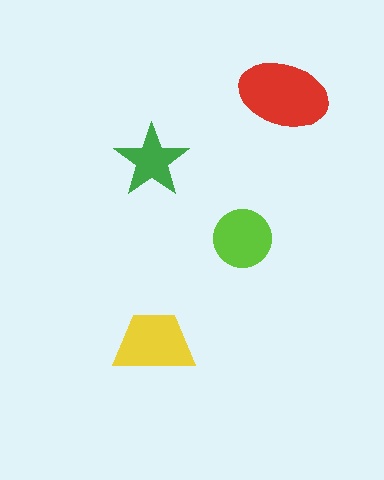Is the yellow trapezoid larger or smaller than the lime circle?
Larger.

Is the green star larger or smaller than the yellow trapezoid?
Smaller.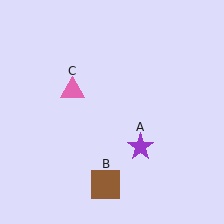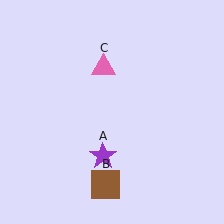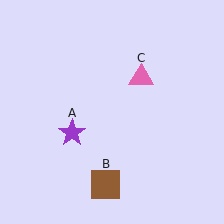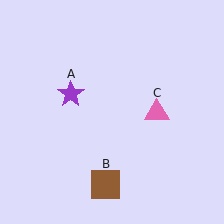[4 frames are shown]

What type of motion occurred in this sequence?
The purple star (object A), pink triangle (object C) rotated clockwise around the center of the scene.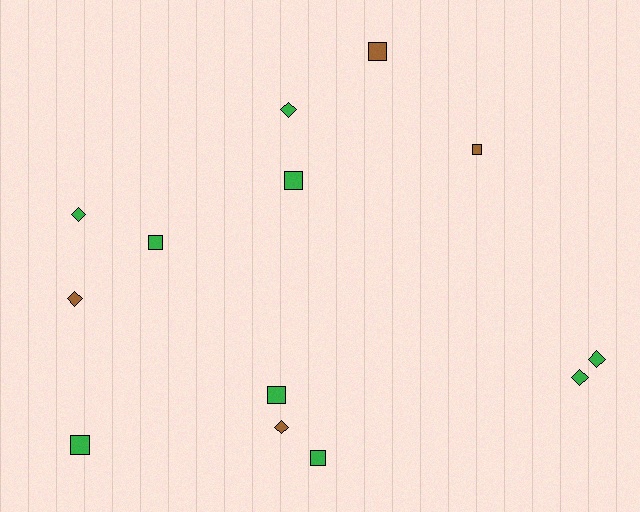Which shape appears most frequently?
Square, with 7 objects.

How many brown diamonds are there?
There are 2 brown diamonds.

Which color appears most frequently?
Green, with 9 objects.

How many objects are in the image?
There are 13 objects.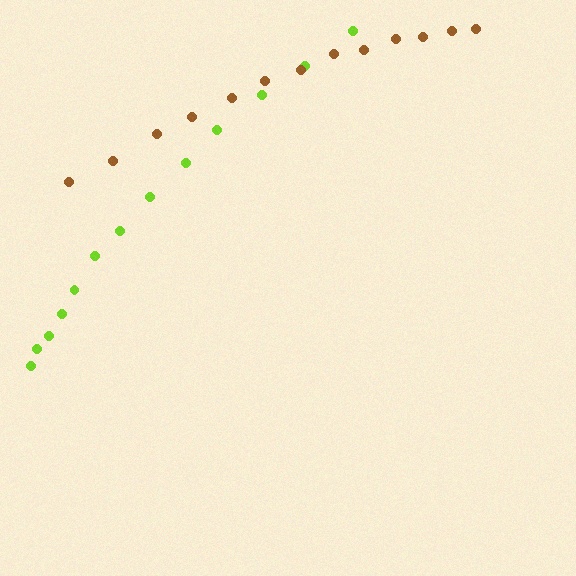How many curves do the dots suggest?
There are 2 distinct paths.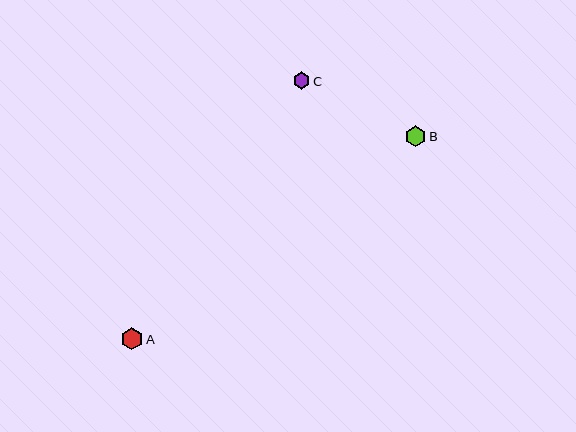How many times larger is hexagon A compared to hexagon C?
Hexagon A is approximately 1.3 times the size of hexagon C.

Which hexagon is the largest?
Hexagon A is the largest with a size of approximately 22 pixels.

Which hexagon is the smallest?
Hexagon C is the smallest with a size of approximately 17 pixels.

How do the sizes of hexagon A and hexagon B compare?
Hexagon A and hexagon B are approximately the same size.